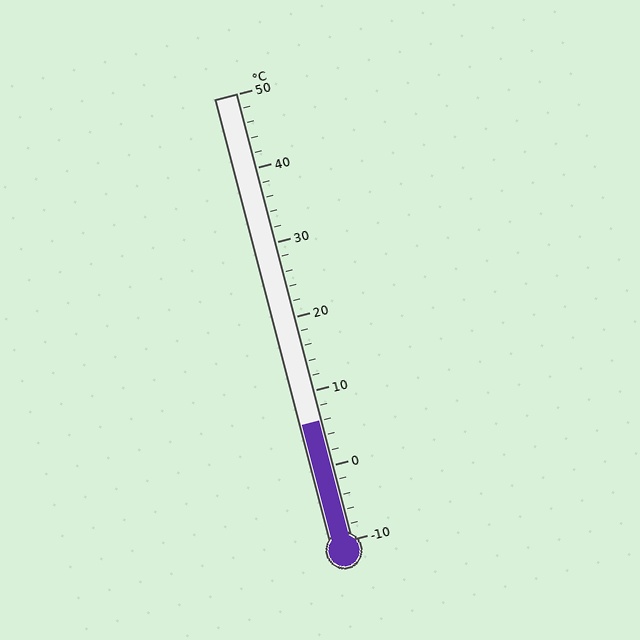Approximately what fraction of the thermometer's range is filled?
The thermometer is filled to approximately 25% of its range.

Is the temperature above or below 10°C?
The temperature is below 10°C.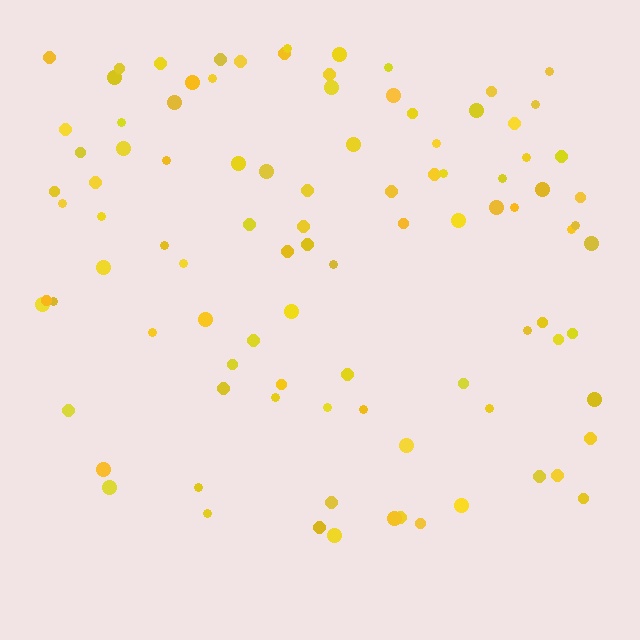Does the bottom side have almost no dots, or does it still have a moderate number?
Still a moderate number, just noticeably fewer than the top.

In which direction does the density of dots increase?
From bottom to top, with the top side densest.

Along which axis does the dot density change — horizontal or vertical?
Vertical.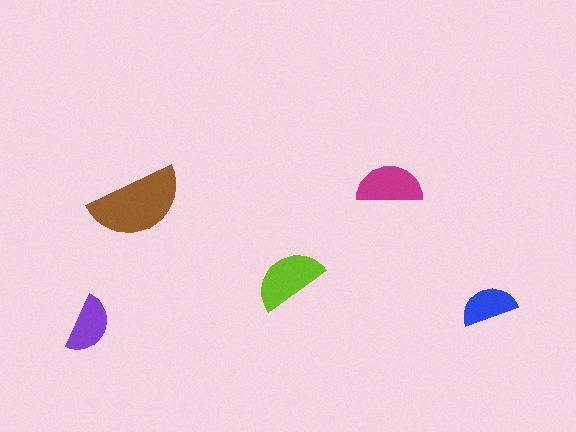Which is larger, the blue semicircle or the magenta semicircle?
The magenta one.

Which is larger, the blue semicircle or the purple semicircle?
The purple one.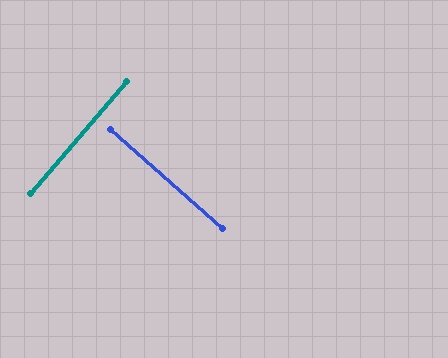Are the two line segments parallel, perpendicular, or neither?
Perpendicular — they meet at approximately 89°.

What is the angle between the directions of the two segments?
Approximately 89 degrees.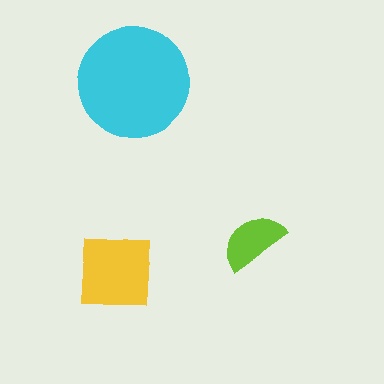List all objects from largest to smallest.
The cyan circle, the yellow square, the lime semicircle.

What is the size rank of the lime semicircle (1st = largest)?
3rd.